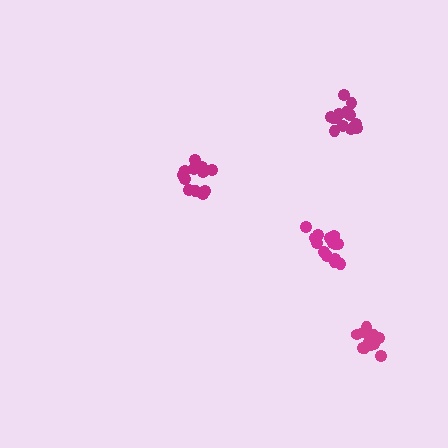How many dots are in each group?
Group 1: 14 dots, Group 2: 12 dots, Group 3: 14 dots, Group 4: 12 dots (52 total).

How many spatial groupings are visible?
There are 4 spatial groupings.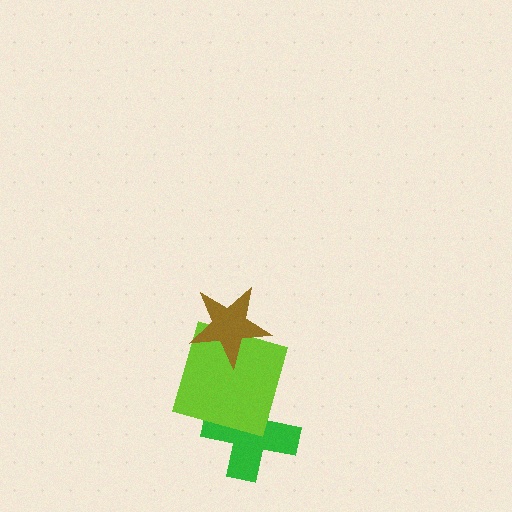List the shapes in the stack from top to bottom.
From top to bottom: the brown star, the lime square, the green cross.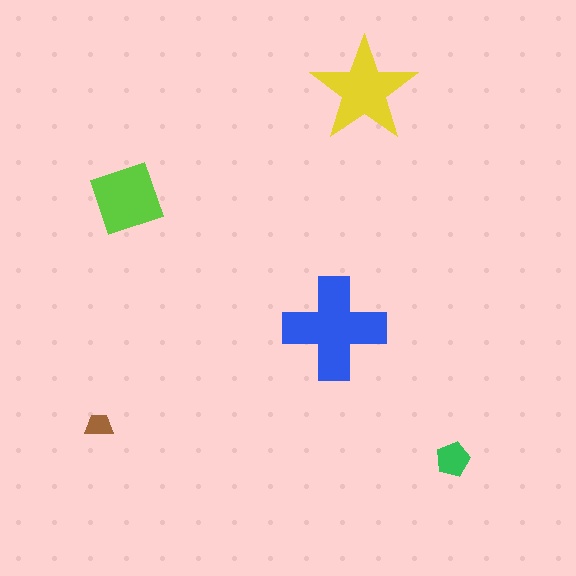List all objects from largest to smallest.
The blue cross, the yellow star, the lime square, the green pentagon, the brown trapezoid.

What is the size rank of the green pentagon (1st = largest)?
4th.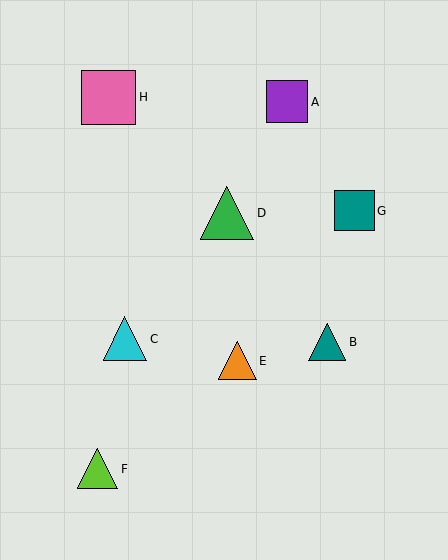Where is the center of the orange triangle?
The center of the orange triangle is at (237, 361).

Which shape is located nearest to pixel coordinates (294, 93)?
The purple square (labeled A) at (287, 102) is nearest to that location.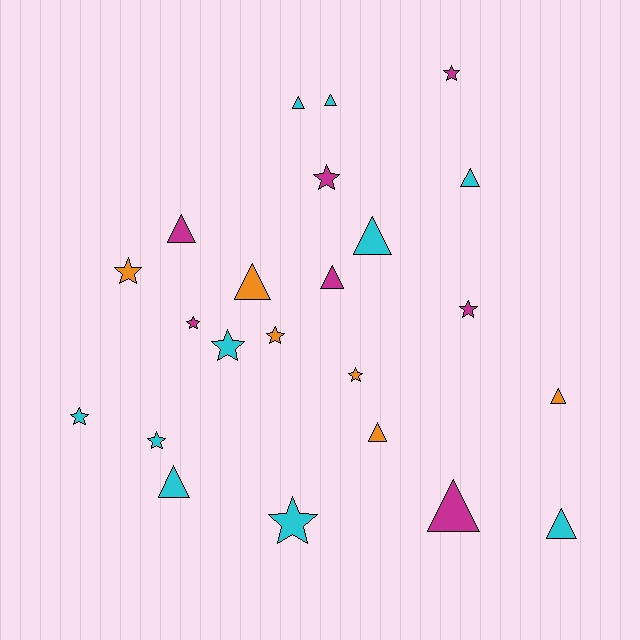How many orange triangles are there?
There are 3 orange triangles.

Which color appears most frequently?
Cyan, with 10 objects.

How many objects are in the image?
There are 23 objects.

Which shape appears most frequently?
Triangle, with 12 objects.